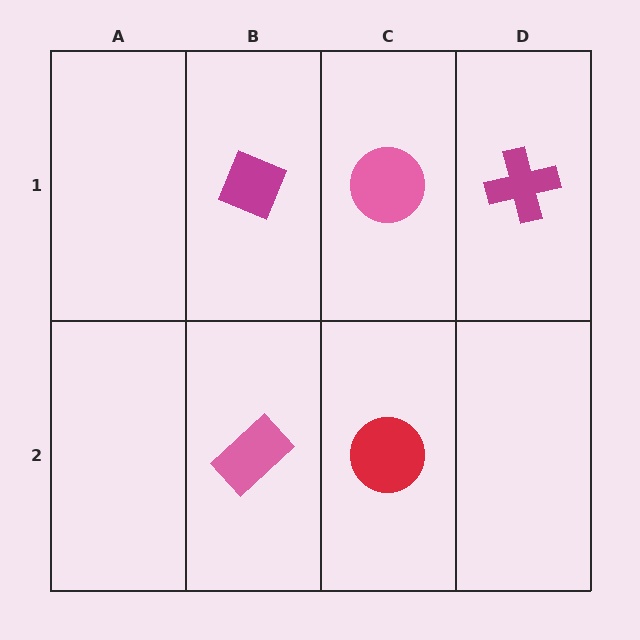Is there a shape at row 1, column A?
No, that cell is empty.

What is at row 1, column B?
A magenta diamond.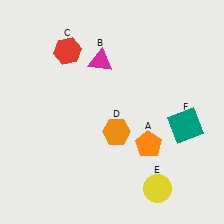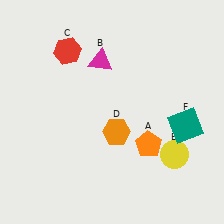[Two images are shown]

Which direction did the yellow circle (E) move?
The yellow circle (E) moved up.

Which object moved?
The yellow circle (E) moved up.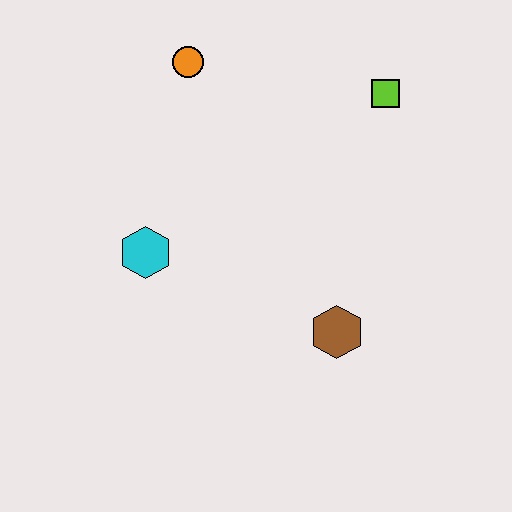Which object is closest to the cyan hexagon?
The orange circle is closest to the cyan hexagon.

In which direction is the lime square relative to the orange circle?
The lime square is to the right of the orange circle.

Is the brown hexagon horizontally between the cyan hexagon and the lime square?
Yes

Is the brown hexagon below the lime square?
Yes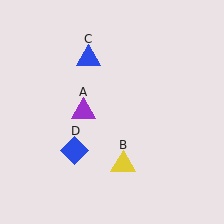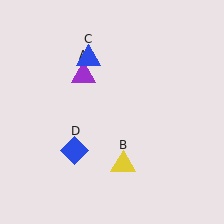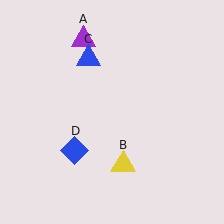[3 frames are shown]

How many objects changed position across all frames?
1 object changed position: purple triangle (object A).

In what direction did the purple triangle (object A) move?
The purple triangle (object A) moved up.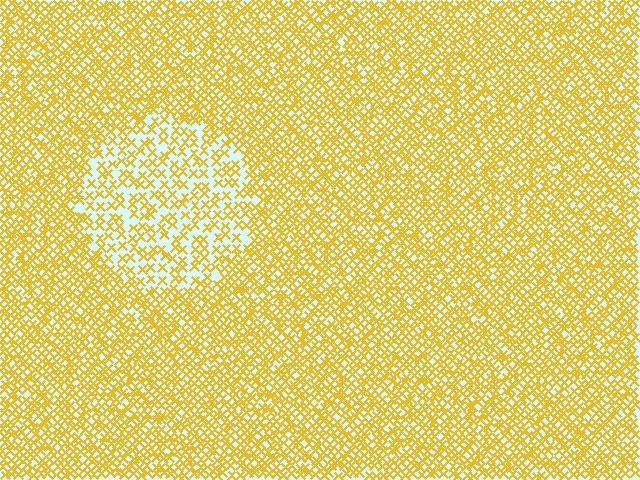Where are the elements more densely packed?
The elements are more densely packed outside the circle boundary.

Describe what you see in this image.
The image contains small yellow elements arranged at two different densities. A circle-shaped region is visible where the elements are less densely packed than the surrounding area.